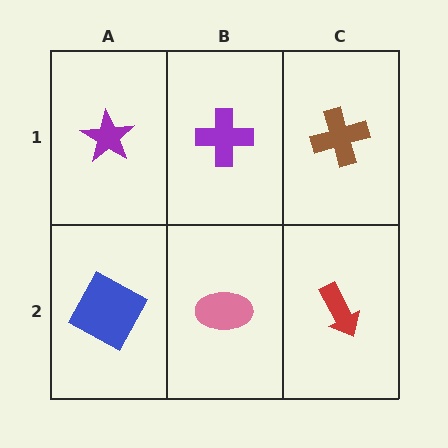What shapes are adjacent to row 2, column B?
A purple cross (row 1, column B), a blue square (row 2, column A), a red arrow (row 2, column C).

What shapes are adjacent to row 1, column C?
A red arrow (row 2, column C), a purple cross (row 1, column B).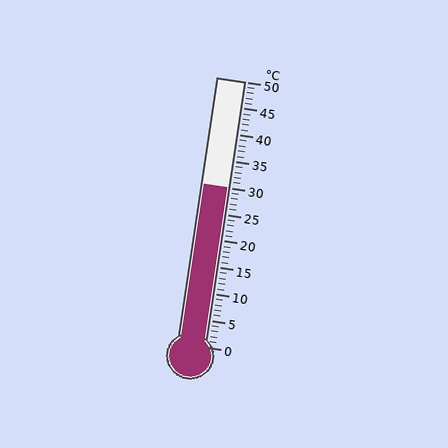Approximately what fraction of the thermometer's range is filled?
The thermometer is filled to approximately 60% of its range.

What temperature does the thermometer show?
The thermometer shows approximately 30°C.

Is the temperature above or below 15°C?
The temperature is above 15°C.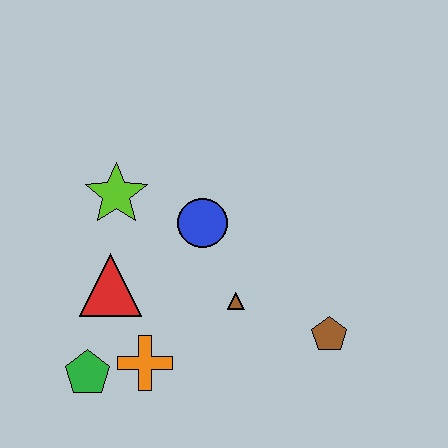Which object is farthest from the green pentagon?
The brown pentagon is farthest from the green pentagon.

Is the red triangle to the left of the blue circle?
Yes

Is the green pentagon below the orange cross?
Yes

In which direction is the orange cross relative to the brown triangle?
The orange cross is to the left of the brown triangle.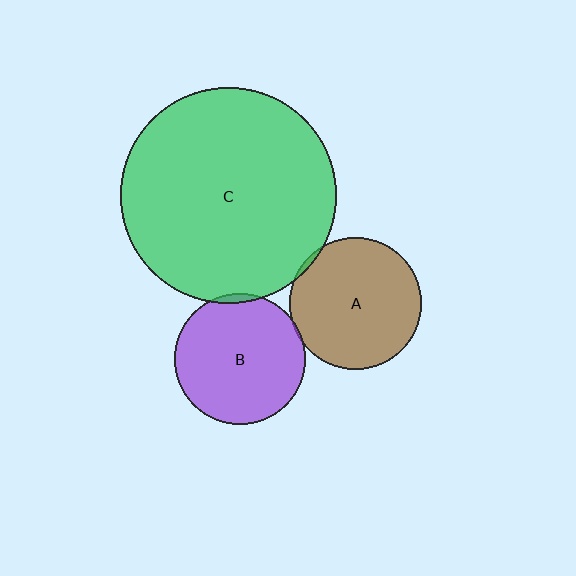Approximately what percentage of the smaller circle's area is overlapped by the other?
Approximately 5%.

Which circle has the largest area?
Circle C (green).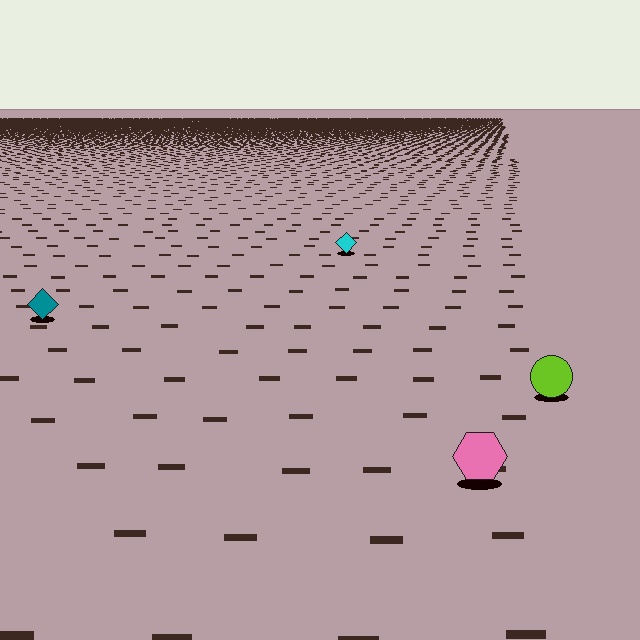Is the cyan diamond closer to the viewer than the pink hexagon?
No. The pink hexagon is closer — you can tell from the texture gradient: the ground texture is coarser near it.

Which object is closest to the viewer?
The pink hexagon is closest. The texture marks near it are larger and more spread out.